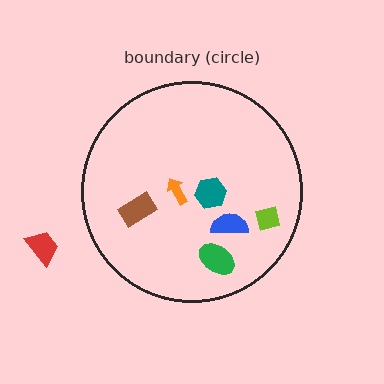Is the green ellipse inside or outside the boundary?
Inside.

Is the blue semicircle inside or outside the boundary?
Inside.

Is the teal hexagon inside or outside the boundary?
Inside.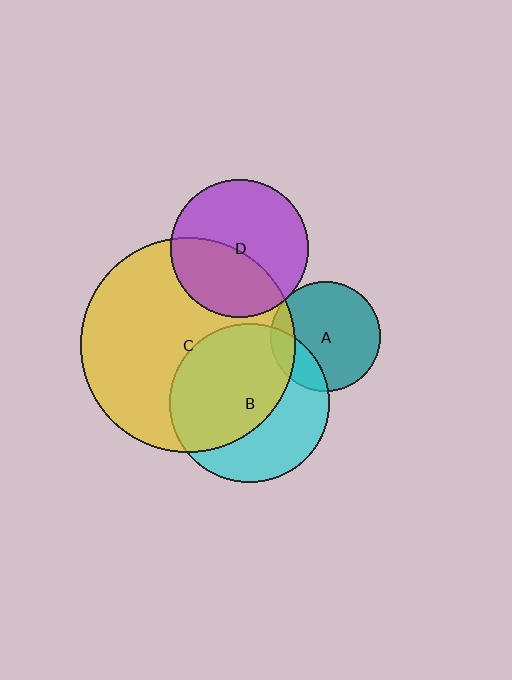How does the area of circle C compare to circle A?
Approximately 3.8 times.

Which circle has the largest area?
Circle C (yellow).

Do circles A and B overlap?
Yes.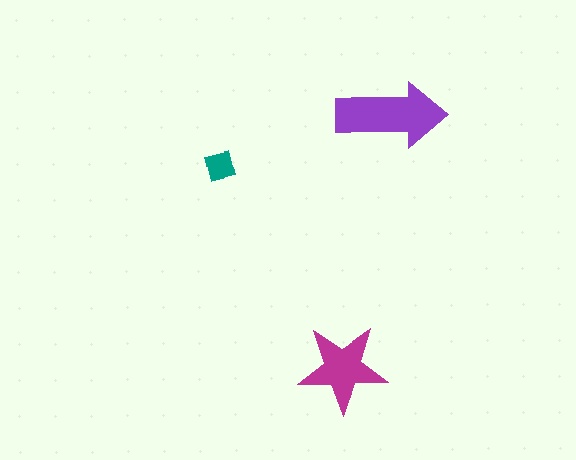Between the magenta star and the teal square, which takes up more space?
The magenta star.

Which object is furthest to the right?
The purple arrow is rightmost.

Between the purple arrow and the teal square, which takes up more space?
The purple arrow.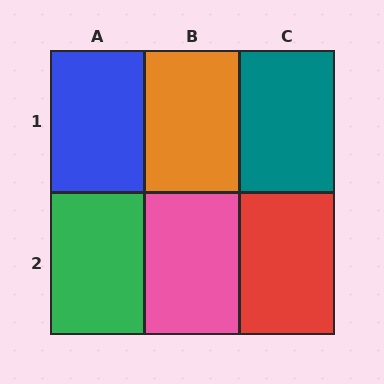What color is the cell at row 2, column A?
Green.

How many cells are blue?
1 cell is blue.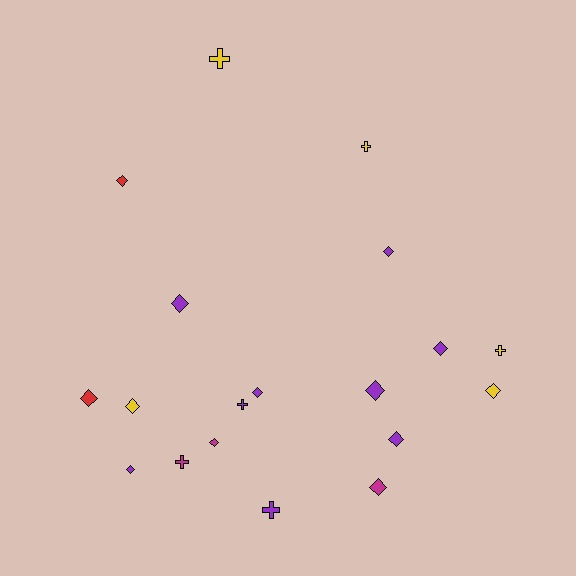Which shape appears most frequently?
Diamond, with 13 objects.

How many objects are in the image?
There are 19 objects.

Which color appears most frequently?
Purple, with 9 objects.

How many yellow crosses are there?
There are 3 yellow crosses.